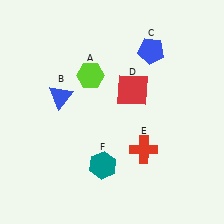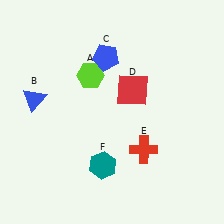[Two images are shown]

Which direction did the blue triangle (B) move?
The blue triangle (B) moved left.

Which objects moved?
The objects that moved are: the blue triangle (B), the blue pentagon (C).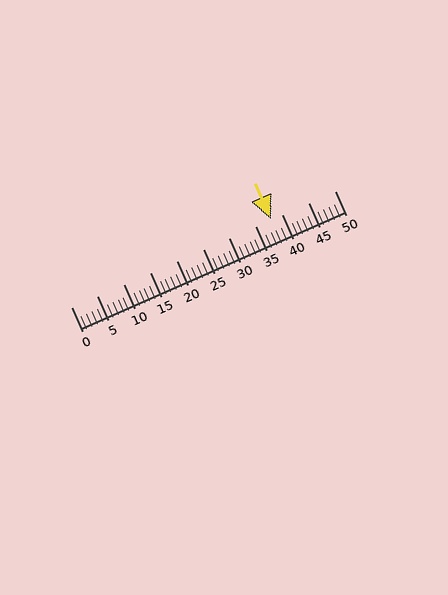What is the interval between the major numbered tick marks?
The major tick marks are spaced 5 units apart.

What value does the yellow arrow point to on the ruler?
The yellow arrow points to approximately 38.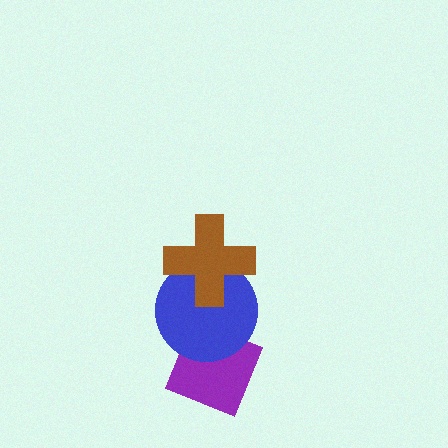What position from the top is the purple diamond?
The purple diamond is 3rd from the top.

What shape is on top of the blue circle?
The brown cross is on top of the blue circle.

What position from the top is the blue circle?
The blue circle is 2nd from the top.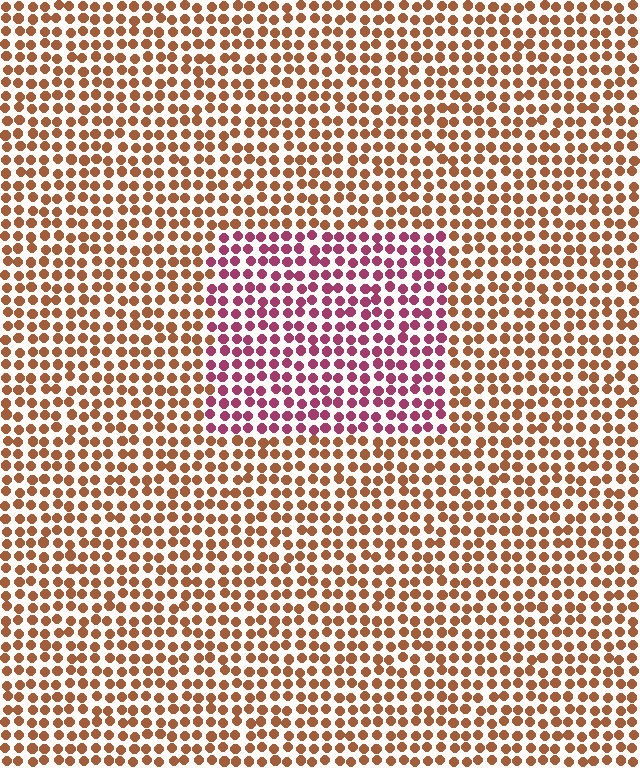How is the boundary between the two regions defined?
The boundary is defined purely by a slight shift in hue (about 49 degrees). Spacing, size, and orientation are identical on both sides.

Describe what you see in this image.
The image is filled with small brown elements in a uniform arrangement. A rectangle-shaped region is visible where the elements are tinted to a slightly different hue, forming a subtle color boundary.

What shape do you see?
I see a rectangle.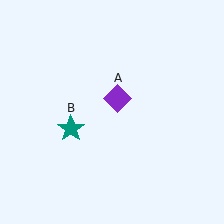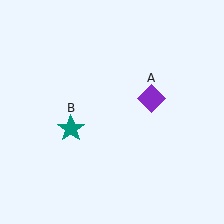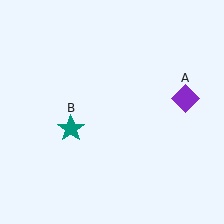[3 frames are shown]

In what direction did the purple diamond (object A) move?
The purple diamond (object A) moved right.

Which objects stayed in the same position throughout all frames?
Teal star (object B) remained stationary.